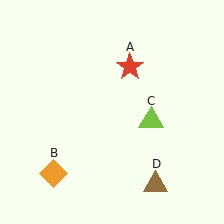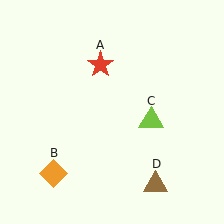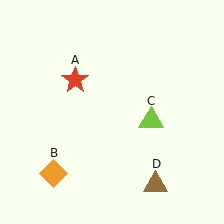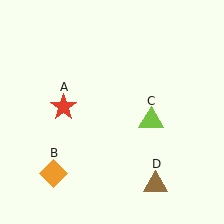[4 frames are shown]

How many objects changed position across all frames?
1 object changed position: red star (object A).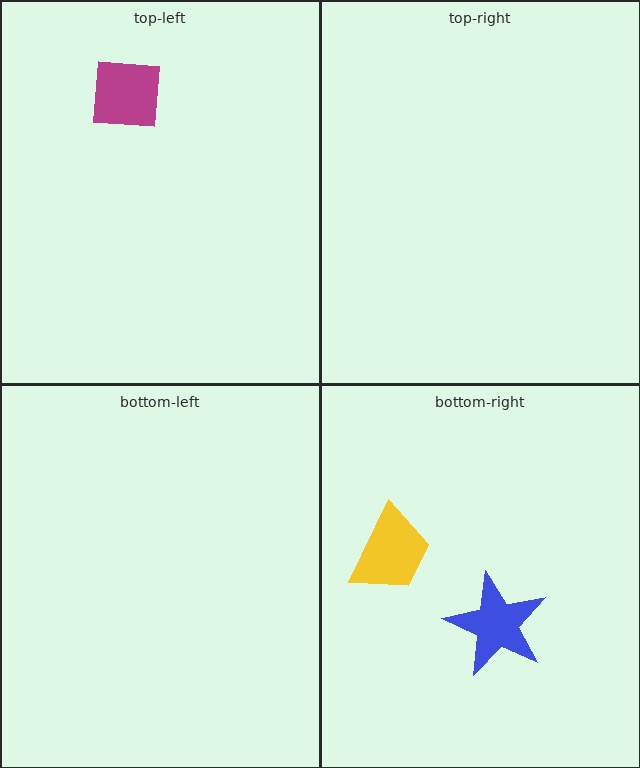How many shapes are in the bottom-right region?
2.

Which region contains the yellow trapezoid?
The bottom-right region.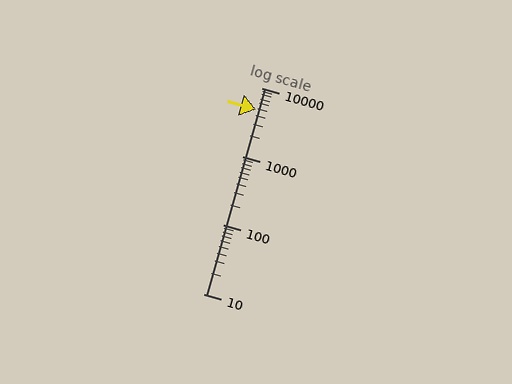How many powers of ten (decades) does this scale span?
The scale spans 3 decades, from 10 to 10000.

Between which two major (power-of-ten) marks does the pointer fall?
The pointer is between 1000 and 10000.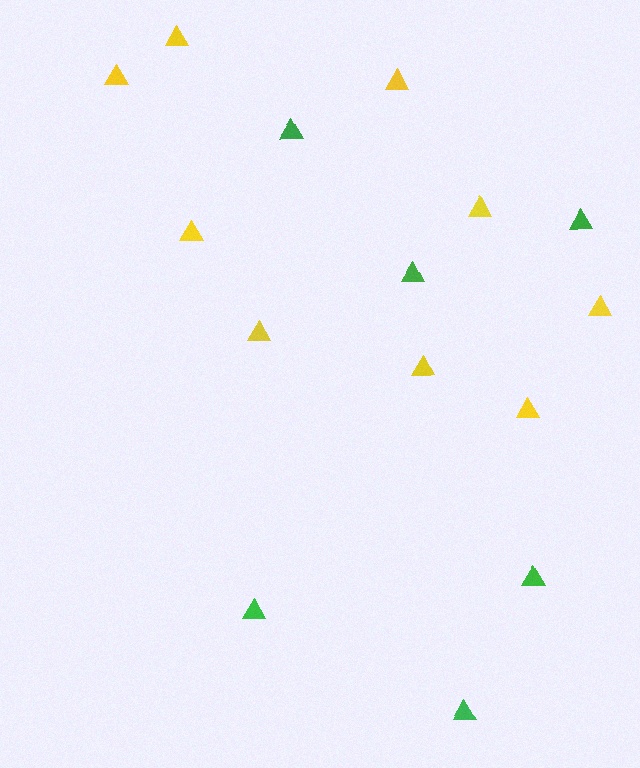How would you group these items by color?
There are 2 groups: one group of yellow triangles (9) and one group of green triangles (6).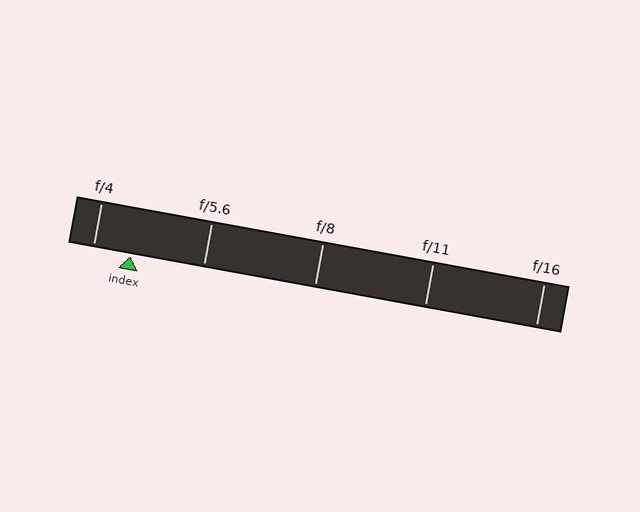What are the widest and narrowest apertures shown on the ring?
The widest aperture shown is f/4 and the narrowest is f/16.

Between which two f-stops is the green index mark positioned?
The index mark is between f/4 and f/5.6.